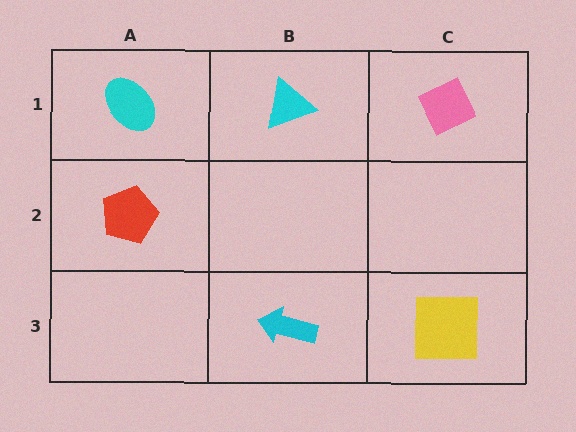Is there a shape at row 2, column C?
No, that cell is empty.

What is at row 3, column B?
A cyan arrow.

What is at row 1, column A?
A cyan ellipse.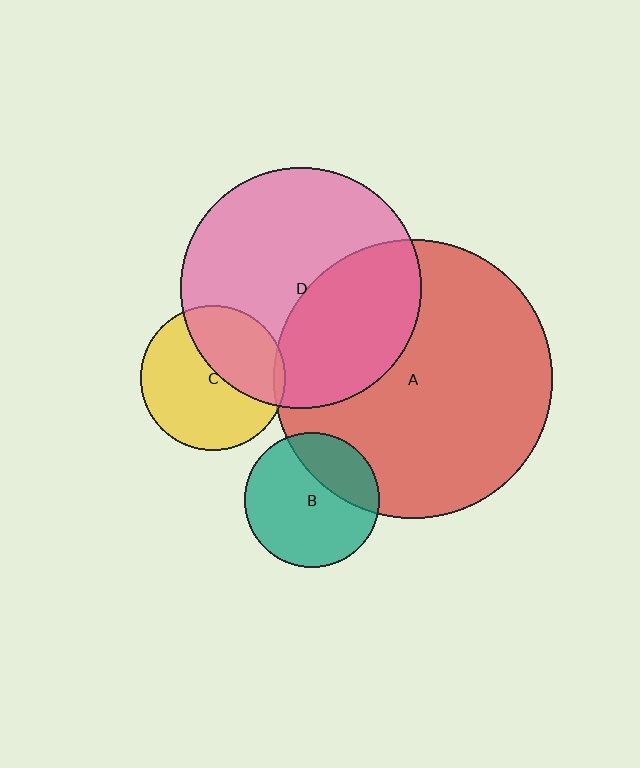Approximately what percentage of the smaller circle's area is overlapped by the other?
Approximately 30%.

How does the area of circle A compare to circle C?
Approximately 3.7 times.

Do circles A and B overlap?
Yes.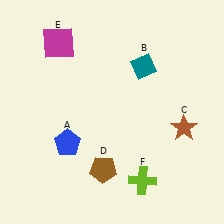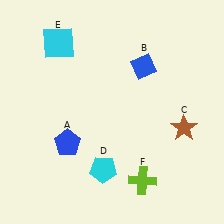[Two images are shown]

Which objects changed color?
B changed from teal to blue. D changed from brown to cyan. E changed from magenta to cyan.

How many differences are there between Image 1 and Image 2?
There are 3 differences between the two images.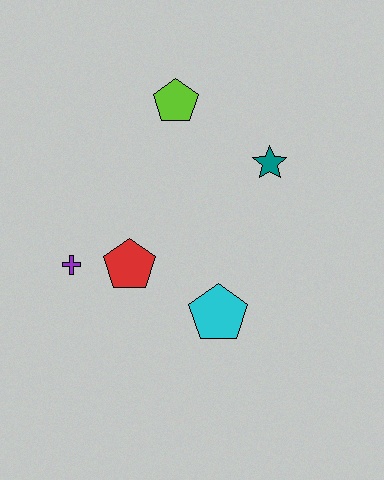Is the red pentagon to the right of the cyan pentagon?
No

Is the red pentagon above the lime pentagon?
No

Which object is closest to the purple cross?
The red pentagon is closest to the purple cross.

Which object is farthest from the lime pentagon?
The cyan pentagon is farthest from the lime pentagon.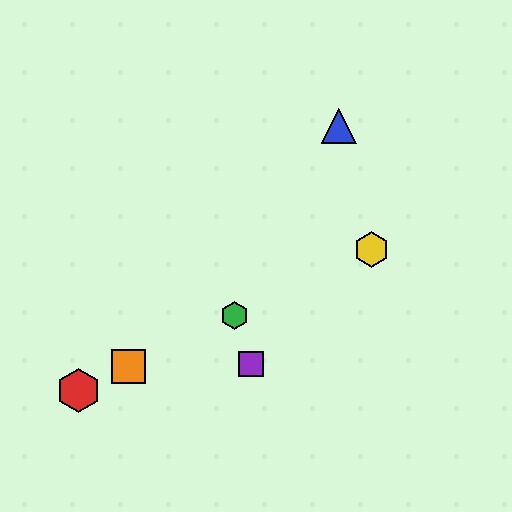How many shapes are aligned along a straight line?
4 shapes (the red hexagon, the green hexagon, the yellow hexagon, the orange square) are aligned along a straight line.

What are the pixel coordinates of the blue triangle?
The blue triangle is at (339, 126).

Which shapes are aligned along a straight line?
The red hexagon, the green hexagon, the yellow hexagon, the orange square are aligned along a straight line.